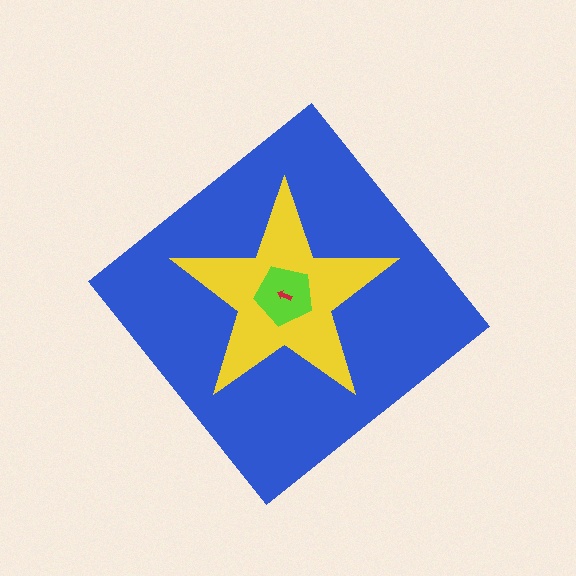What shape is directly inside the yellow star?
The lime pentagon.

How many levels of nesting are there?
4.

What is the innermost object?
The red arrow.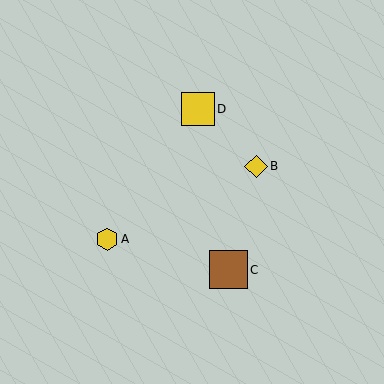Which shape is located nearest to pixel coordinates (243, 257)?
The brown square (labeled C) at (228, 270) is nearest to that location.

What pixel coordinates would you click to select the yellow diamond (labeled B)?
Click at (256, 166) to select the yellow diamond B.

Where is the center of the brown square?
The center of the brown square is at (228, 270).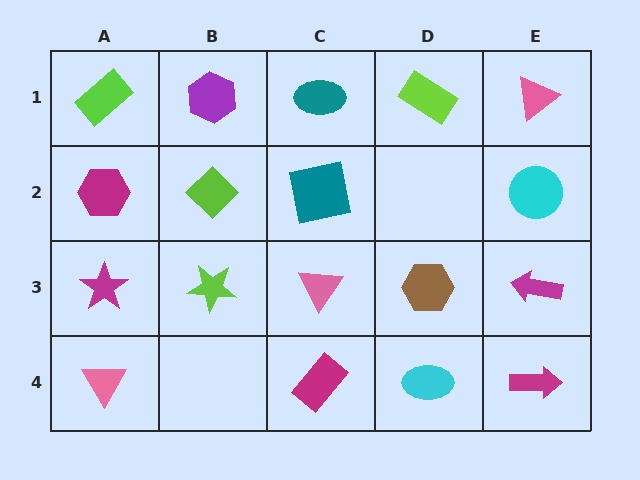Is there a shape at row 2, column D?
No, that cell is empty.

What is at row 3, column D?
A brown hexagon.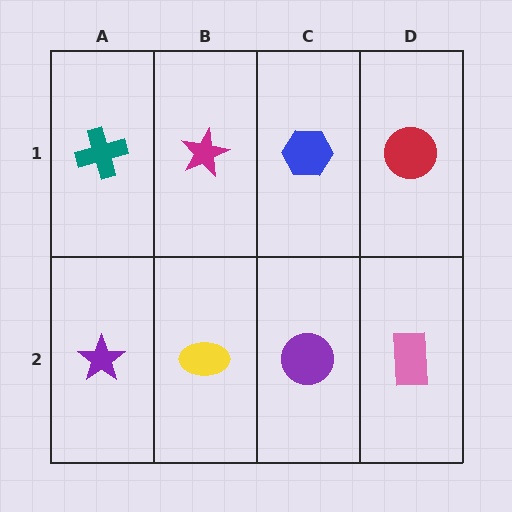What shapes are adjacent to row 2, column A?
A teal cross (row 1, column A), a yellow ellipse (row 2, column B).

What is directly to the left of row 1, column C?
A magenta star.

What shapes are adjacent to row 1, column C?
A purple circle (row 2, column C), a magenta star (row 1, column B), a red circle (row 1, column D).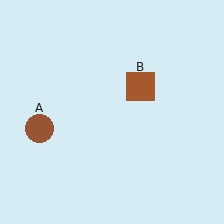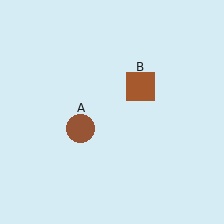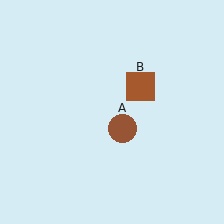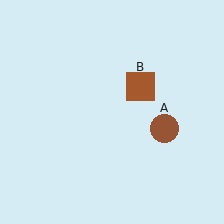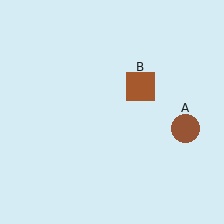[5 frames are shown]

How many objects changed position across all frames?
1 object changed position: brown circle (object A).